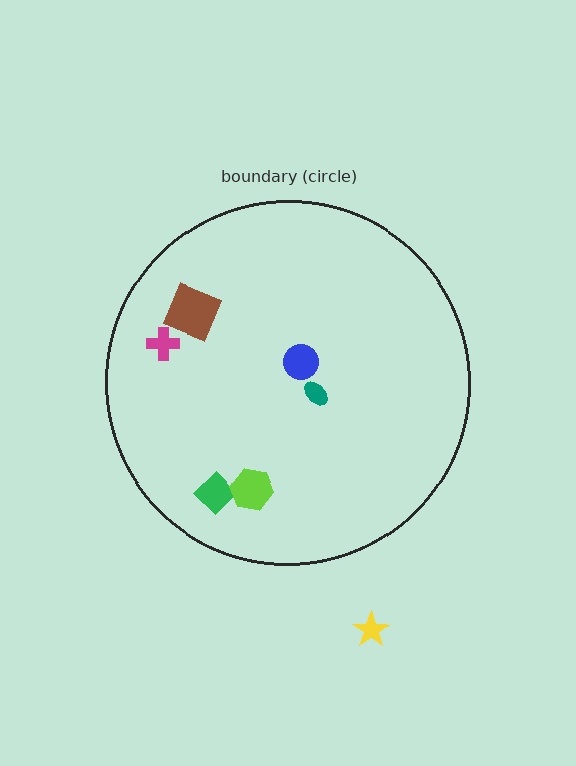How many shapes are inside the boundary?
6 inside, 1 outside.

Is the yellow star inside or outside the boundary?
Outside.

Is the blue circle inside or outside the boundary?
Inside.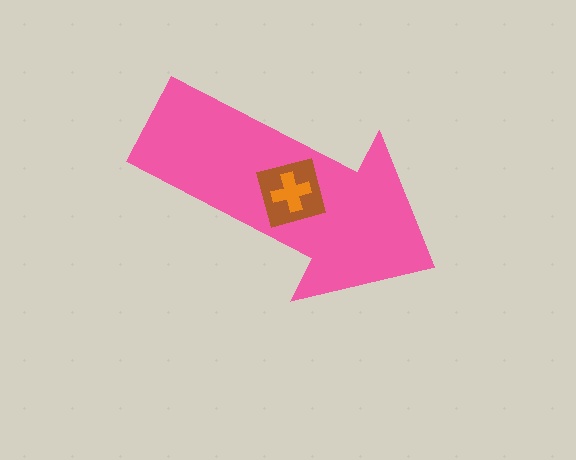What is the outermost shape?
The pink arrow.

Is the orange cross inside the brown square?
Yes.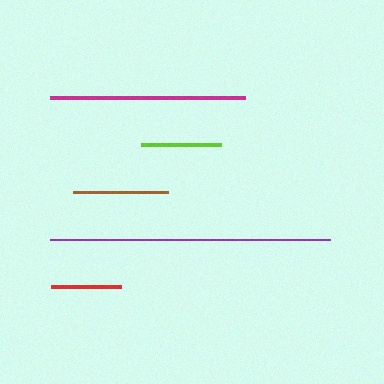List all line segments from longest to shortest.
From longest to shortest: purple, magenta, brown, lime, red.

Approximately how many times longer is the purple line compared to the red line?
The purple line is approximately 3.9 times the length of the red line.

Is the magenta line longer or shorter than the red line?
The magenta line is longer than the red line.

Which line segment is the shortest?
The red line is the shortest at approximately 71 pixels.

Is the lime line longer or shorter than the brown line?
The brown line is longer than the lime line.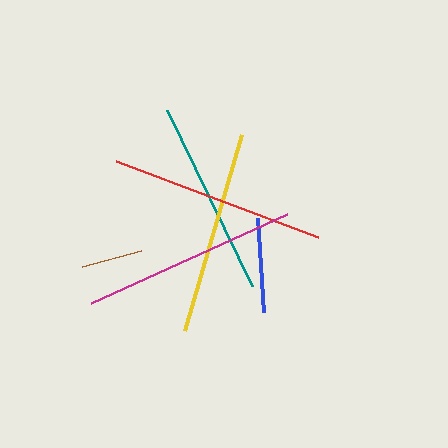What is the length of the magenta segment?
The magenta segment is approximately 215 pixels long.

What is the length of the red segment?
The red segment is approximately 215 pixels long.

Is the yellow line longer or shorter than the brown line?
The yellow line is longer than the brown line.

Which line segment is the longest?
The magenta line is the longest at approximately 215 pixels.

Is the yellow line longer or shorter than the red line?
The red line is longer than the yellow line.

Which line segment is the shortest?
The brown line is the shortest at approximately 61 pixels.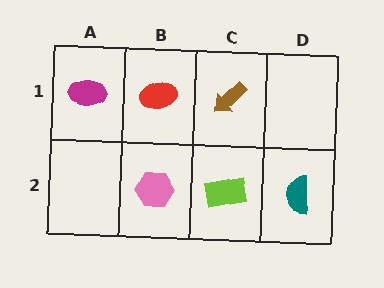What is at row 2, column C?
A lime rectangle.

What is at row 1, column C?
A brown arrow.